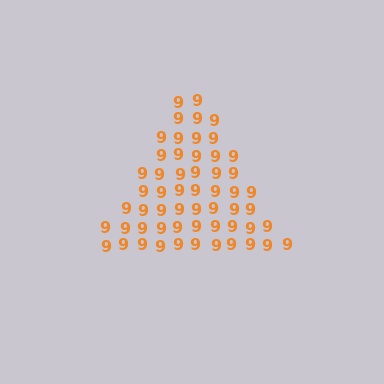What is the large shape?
The large shape is a triangle.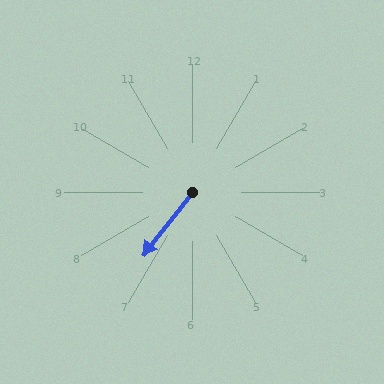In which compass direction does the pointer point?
Southwest.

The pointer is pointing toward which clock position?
Roughly 7 o'clock.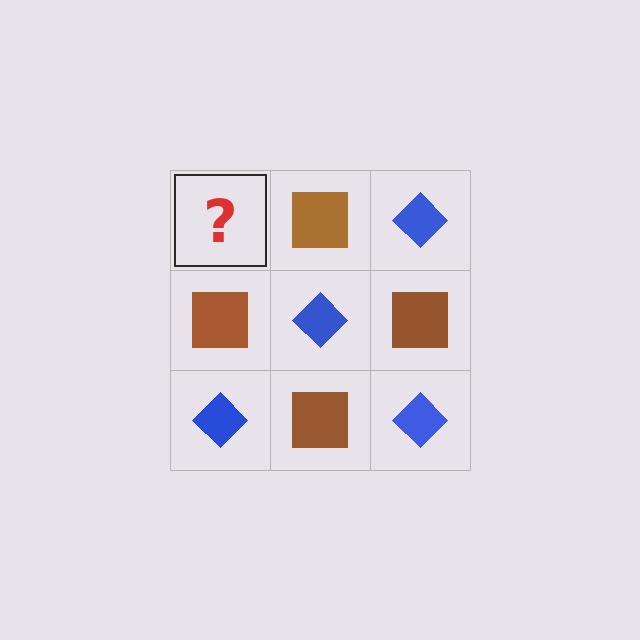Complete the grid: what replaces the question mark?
The question mark should be replaced with a blue diamond.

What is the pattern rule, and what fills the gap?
The rule is that it alternates blue diamond and brown square in a checkerboard pattern. The gap should be filled with a blue diamond.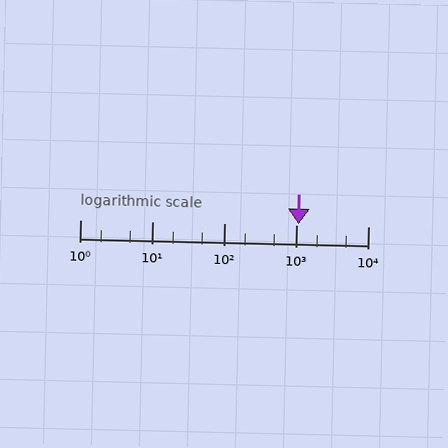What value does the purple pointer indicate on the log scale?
The pointer indicates approximately 1100.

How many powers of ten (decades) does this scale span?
The scale spans 4 decades, from 1 to 10000.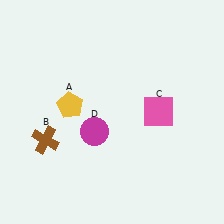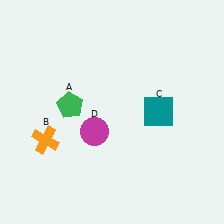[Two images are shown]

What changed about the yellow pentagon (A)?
In Image 1, A is yellow. In Image 2, it changed to green.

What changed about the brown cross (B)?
In Image 1, B is brown. In Image 2, it changed to orange.